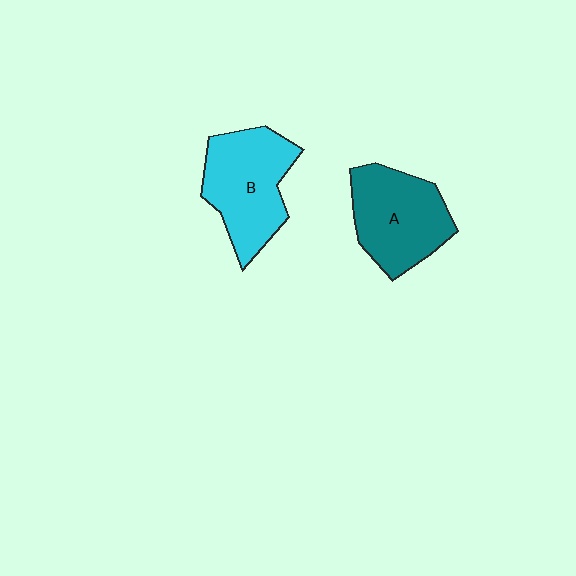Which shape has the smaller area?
Shape A (teal).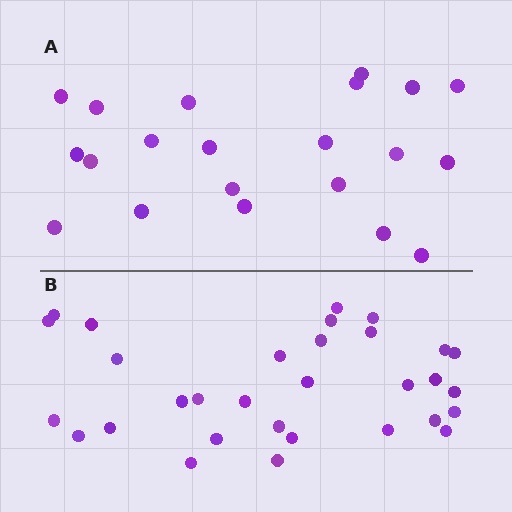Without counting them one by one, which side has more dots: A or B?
Region B (the bottom region) has more dots.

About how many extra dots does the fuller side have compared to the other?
Region B has roughly 10 or so more dots than region A.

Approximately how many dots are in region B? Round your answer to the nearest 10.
About 30 dots. (The exact count is 31, which rounds to 30.)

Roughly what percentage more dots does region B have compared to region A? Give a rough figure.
About 50% more.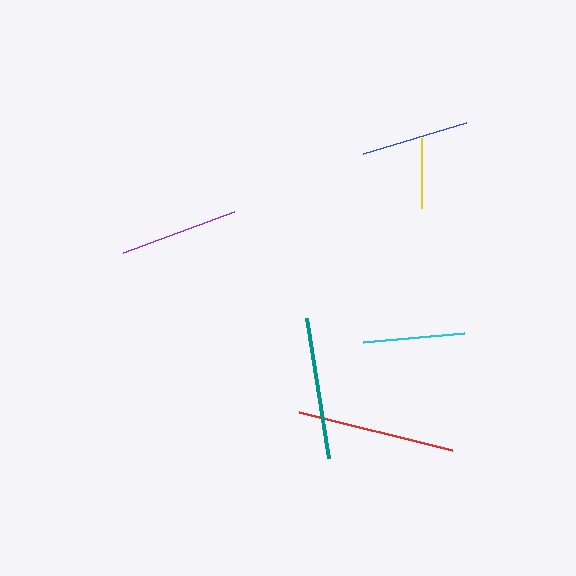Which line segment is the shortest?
The yellow line is the shortest at approximately 70 pixels.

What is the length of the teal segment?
The teal segment is approximately 142 pixels long.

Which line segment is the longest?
The red line is the longest at approximately 157 pixels.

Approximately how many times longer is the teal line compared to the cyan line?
The teal line is approximately 1.4 times the length of the cyan line.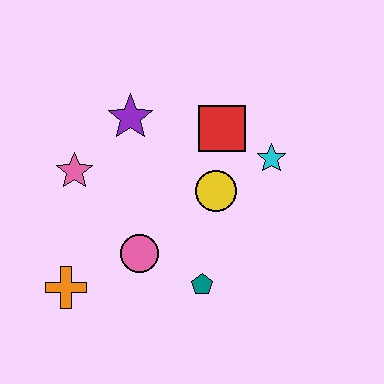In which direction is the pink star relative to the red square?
The pink star is to the left of the red square.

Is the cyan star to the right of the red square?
Yes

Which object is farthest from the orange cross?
The cyan star is farthest from the orange cross.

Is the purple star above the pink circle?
Yes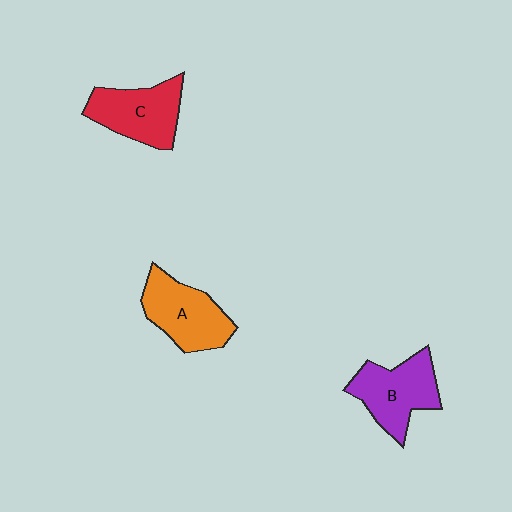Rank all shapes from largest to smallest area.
From largest to smallest: A (orange), B (purple), C (red).